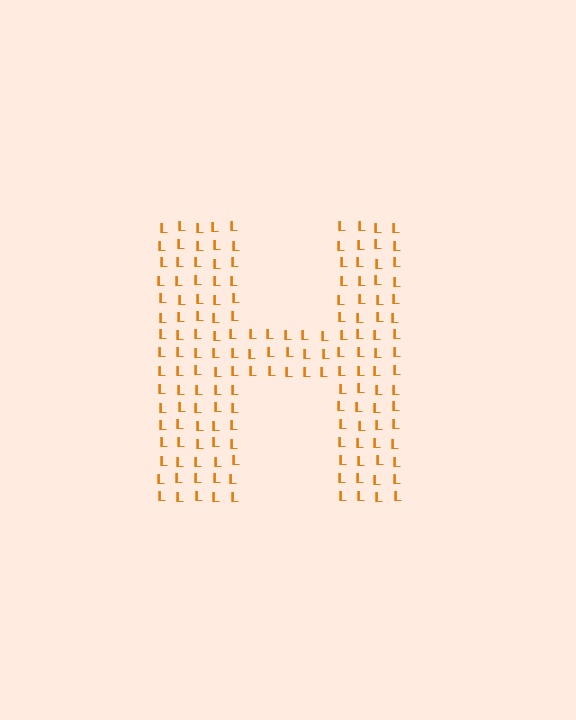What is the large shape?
The large shape is the letter H.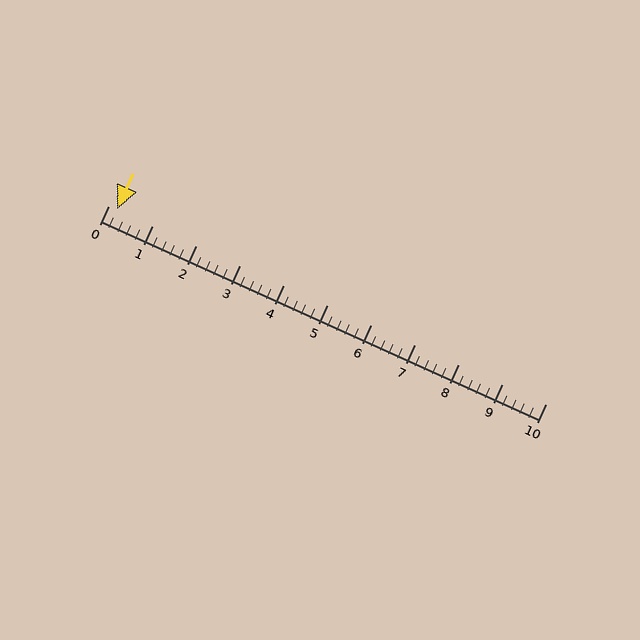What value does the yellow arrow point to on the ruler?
The yellow arrow points to approximately 0.2.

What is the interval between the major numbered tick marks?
The major tick marks are spaced 1 units apart.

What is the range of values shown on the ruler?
The ruler shows values from 0 to 10.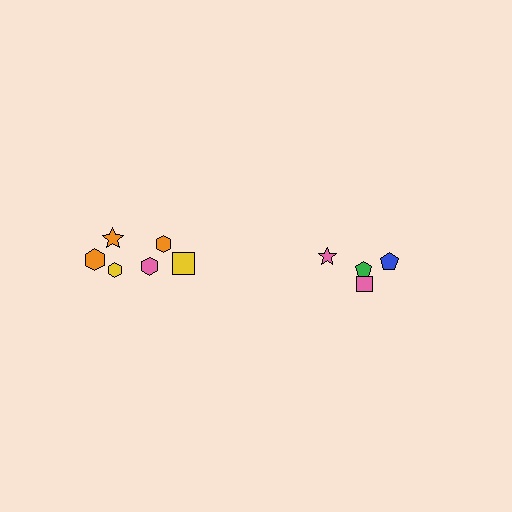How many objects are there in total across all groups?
There are 10 objects.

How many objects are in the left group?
There are 6 objects.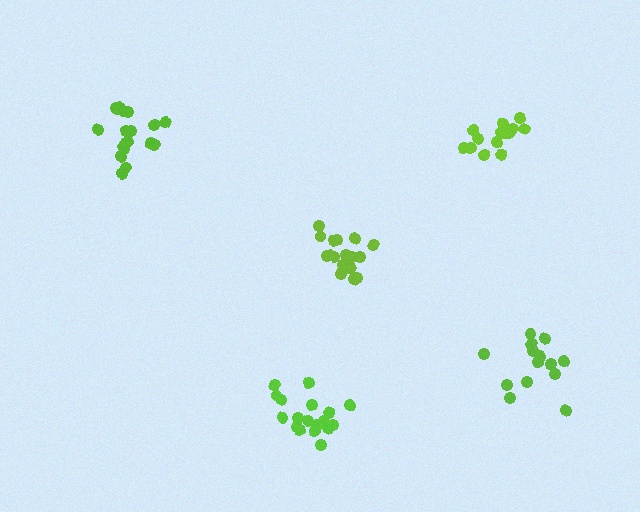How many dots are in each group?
Group 1: 19 dots, Group 2: 14 dots, Group 3: 19 dots, Group 4: 14 dots, Group 5: 18 dots (84 total).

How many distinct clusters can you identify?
There are 5 distinct clusters.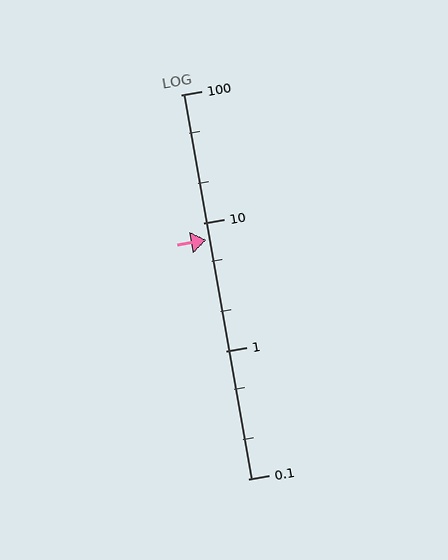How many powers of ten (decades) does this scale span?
The scale spans 3 decades, from 0.1 to 100.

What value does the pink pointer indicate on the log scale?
The pointer indicates approximately 7.3.